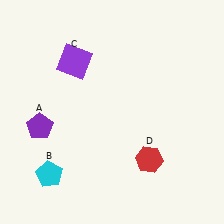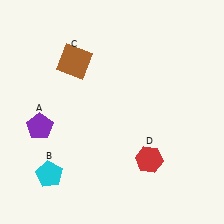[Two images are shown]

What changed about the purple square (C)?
In Image 1, C is purple. In Image 2, it changed to brown.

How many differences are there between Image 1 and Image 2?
There is 1 difference between the two images.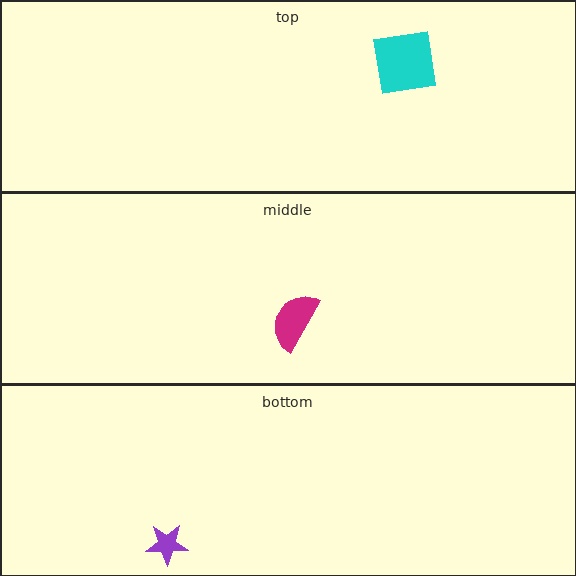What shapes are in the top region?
The cyan square.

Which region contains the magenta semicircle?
The middle region.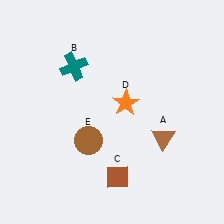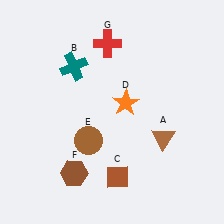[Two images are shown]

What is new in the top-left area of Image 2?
A red cross (G) was added in the top-left area of Image 2.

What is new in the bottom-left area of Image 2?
A brown hexagon (F) was added in the bottom-left area of Image 2.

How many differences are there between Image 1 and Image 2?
There are 2 differences between the two images.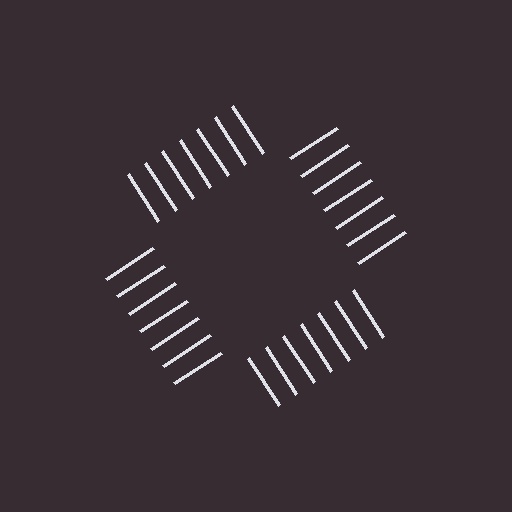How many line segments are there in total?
28 — 7 along each of the 4 edges.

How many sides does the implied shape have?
4 sides — the line-ends trace a square.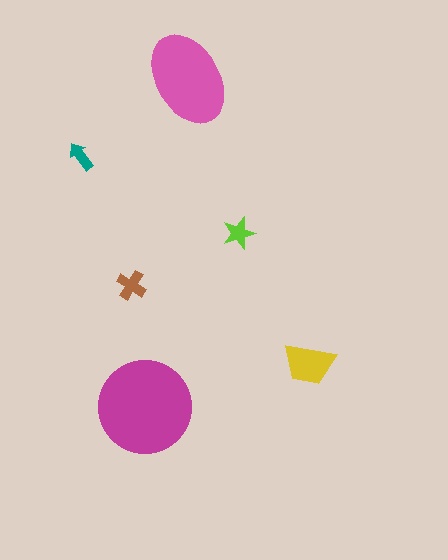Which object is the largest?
The magenta circle.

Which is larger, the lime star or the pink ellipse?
The pink ellipse.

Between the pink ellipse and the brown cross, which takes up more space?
The pink ellipse.